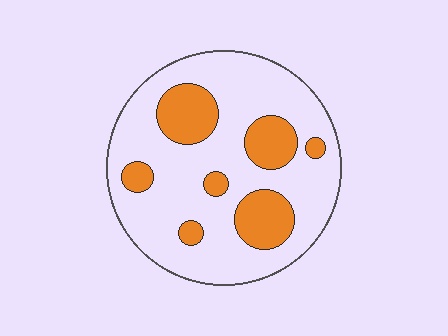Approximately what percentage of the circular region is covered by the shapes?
Approximately 25%.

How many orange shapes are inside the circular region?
7.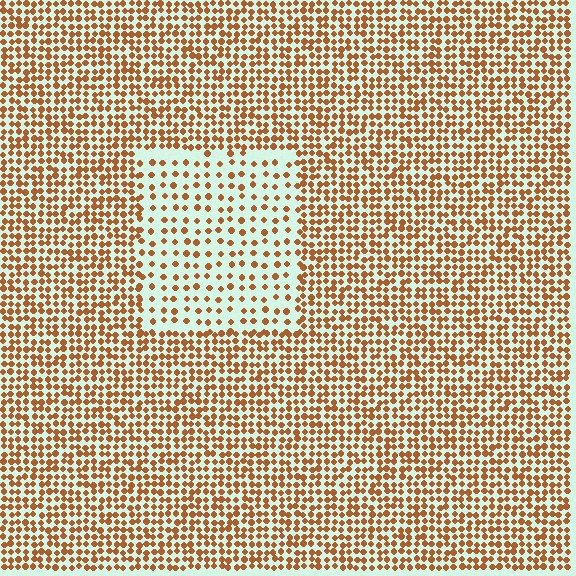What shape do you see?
I see a rectangle.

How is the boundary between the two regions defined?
The boundary is defined by a change in element density (approximately 2.3x ratio). All elements are the same color, size, and shape.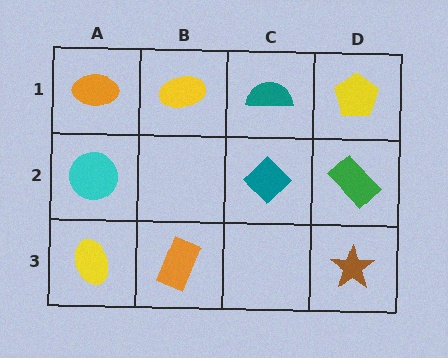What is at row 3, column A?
A yellow ellipse.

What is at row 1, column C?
A teal semicircle.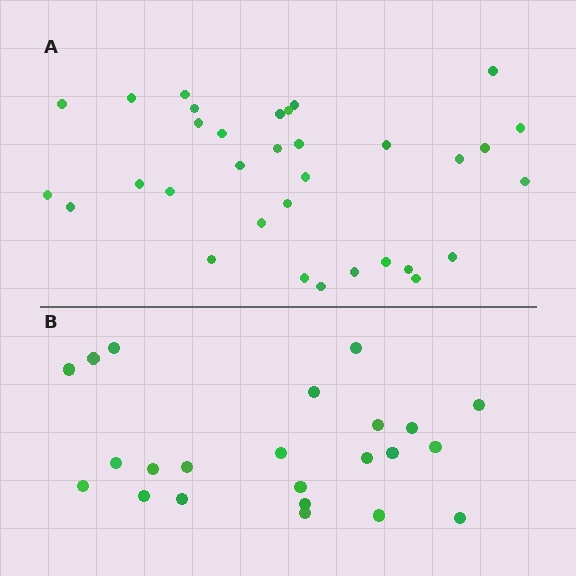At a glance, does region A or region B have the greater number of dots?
Region A (the top region) has more dots.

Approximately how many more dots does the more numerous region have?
Region A has roughly 10 or so more dots than region B.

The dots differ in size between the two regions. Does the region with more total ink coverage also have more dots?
No. Region B has more total ink coverage because its dots are larger, but region A actually contains more individual dots. Total area can be misleading — the number of items is what matters here.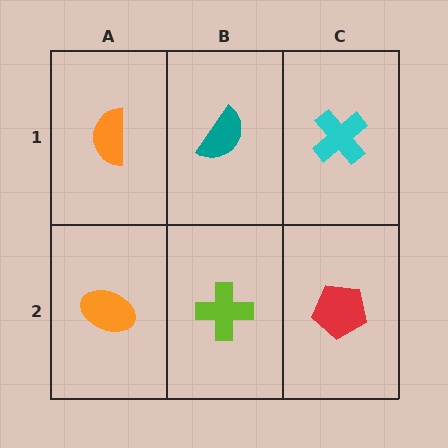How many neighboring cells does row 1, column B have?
3.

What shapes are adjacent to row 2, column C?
A cyan cross (row 1, column C), a lime cross (row 2, column B).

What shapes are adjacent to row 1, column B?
A lime cross (row 2, column B), an orange semicircle (row 1, column A), a cyan cross (row 1, column C).